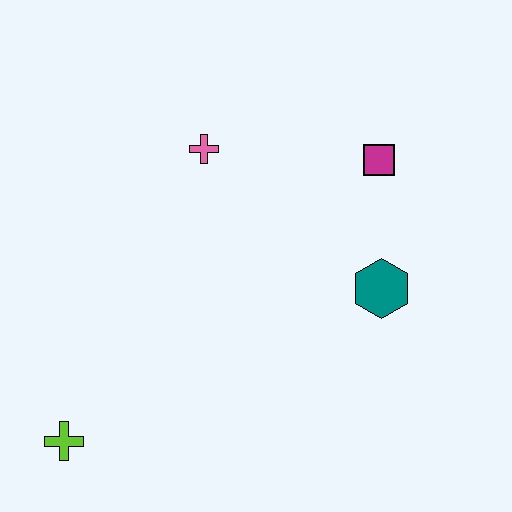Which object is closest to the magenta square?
The teal hexagon is closest to the magenta square.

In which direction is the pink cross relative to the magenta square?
The pink cross is to the left of the magenta square.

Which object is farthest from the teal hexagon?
The lime cross is farthest from the teal hexagon.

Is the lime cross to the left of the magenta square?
Yes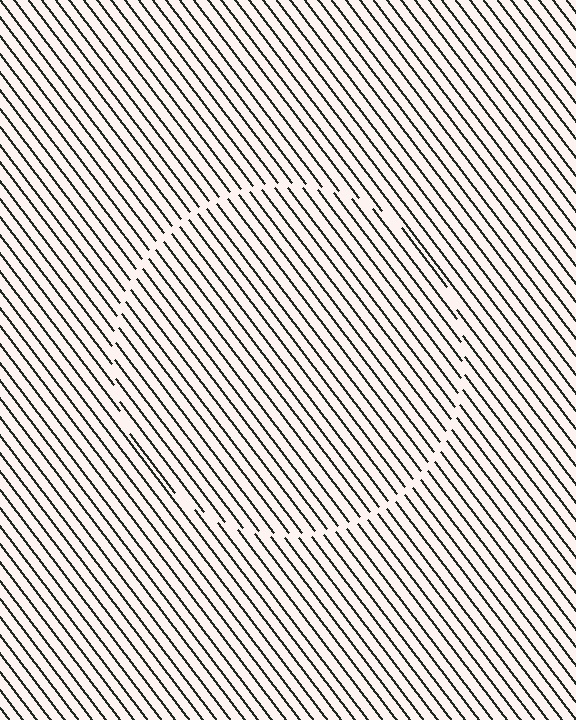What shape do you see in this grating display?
An illusory circle. The interior of the shape contains the same grating, shifted by half a period — the contour is defined by the phase discontinuity where line-ends from the inner and outer gratings abut.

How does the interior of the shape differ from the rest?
The interior of the shape contains the same grating, shifted by half a period — the contour is defined by the phase discontinuity where line-ends from the inner and outer gratings abut.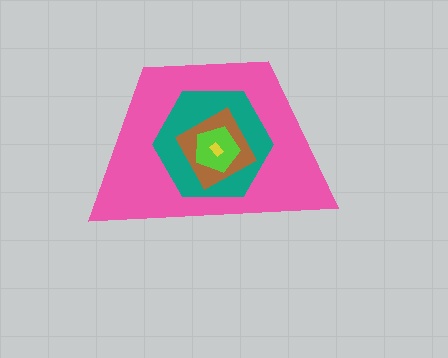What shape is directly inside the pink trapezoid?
The teal hexagon.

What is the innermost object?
The yellow rectangle.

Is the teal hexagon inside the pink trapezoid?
Yes.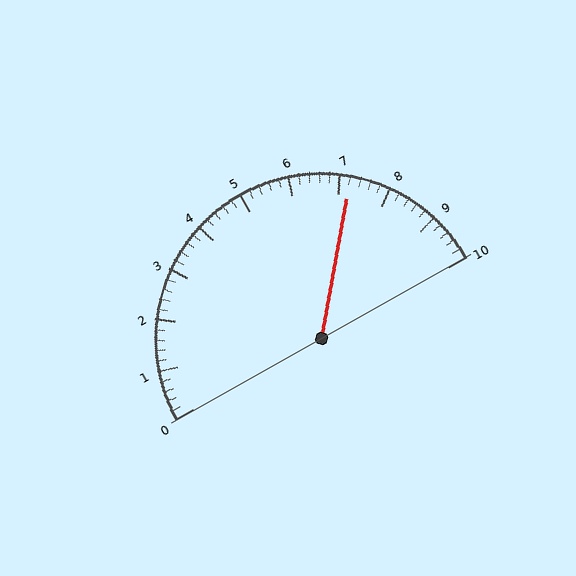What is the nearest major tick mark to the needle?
The nearest major tick mark is 7.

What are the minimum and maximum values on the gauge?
The gauge ranges from 0 to 10.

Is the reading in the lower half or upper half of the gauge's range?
The reading is in the upper half of the range (0 to 10).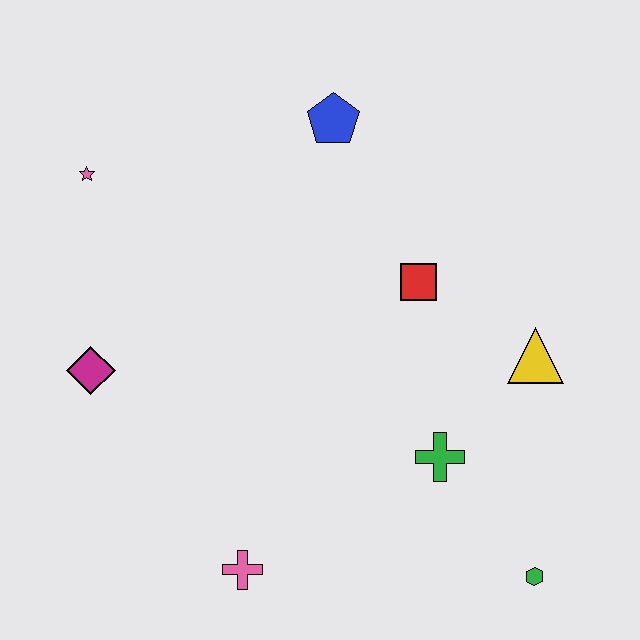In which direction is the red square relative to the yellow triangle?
The red square is to the left of the yellow triangle.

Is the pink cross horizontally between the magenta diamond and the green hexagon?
Yes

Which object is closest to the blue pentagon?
The red square is closest to the blue pentagon.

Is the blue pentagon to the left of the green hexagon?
Yes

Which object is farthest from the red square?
The pink star is farthest from the red square.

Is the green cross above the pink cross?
Yes